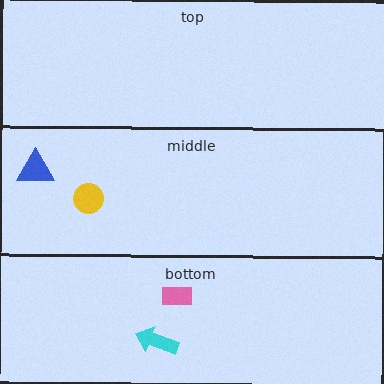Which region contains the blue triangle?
The middle region.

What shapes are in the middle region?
The yellow circle, the blue triangle.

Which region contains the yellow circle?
The middle region.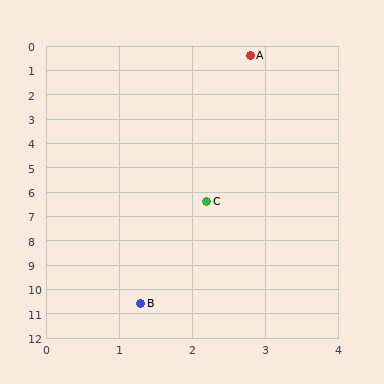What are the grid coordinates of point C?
Point C is at approximately (2.2, 6.4).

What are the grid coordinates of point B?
Point B is at approximately (1.3, 10.6).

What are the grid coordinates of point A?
Point A is at approximately (2.8, 0.4).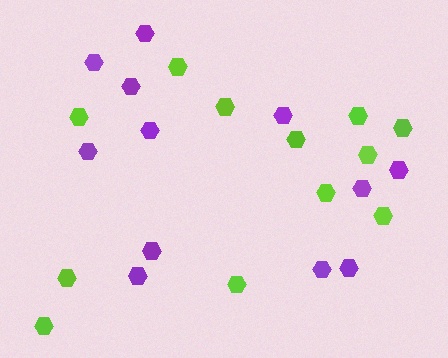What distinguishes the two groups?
There are 2 groups: one group of purple hexagons (12) and one group of lime hexagons (12).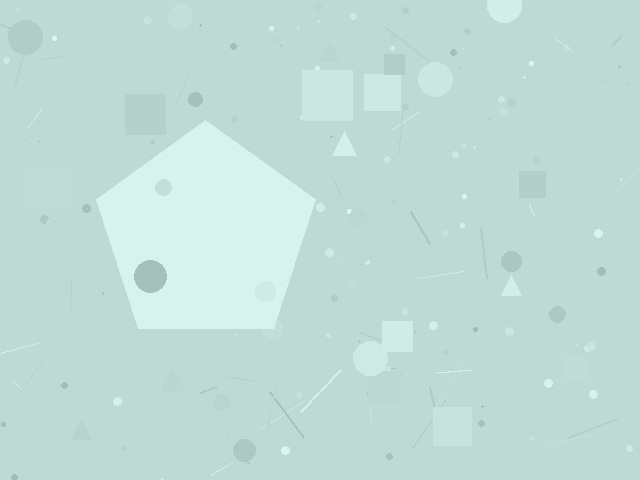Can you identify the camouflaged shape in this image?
The camouflaged shape is a pentagon.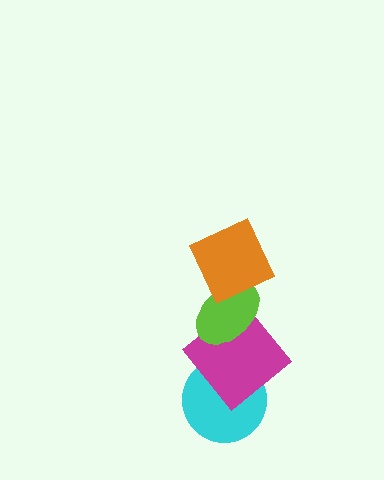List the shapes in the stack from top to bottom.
From top to bottom: the orange square, the lime ellipse, the magenta diamond, the cyan circle.